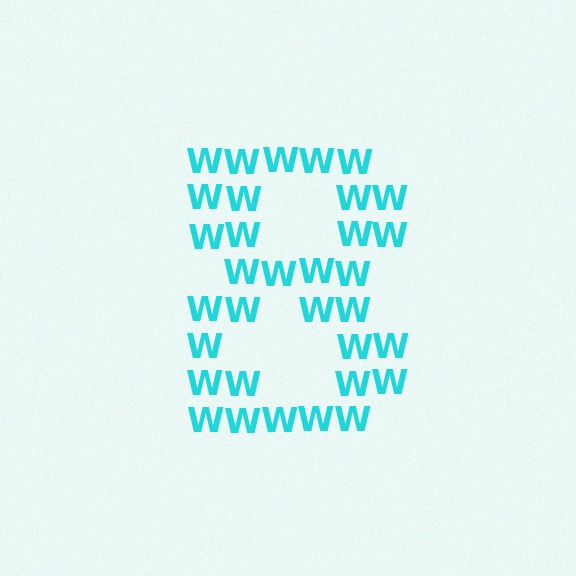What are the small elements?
The small elements are letter W's.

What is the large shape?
The large shape is the digit 8.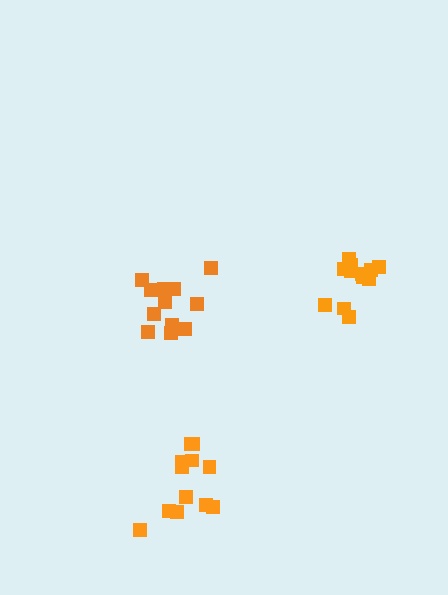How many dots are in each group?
Group 1: 13 dots, Group 2: 12 dots, Group 3: 12 dots (37 total).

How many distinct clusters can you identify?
There are 3 distinct clusters.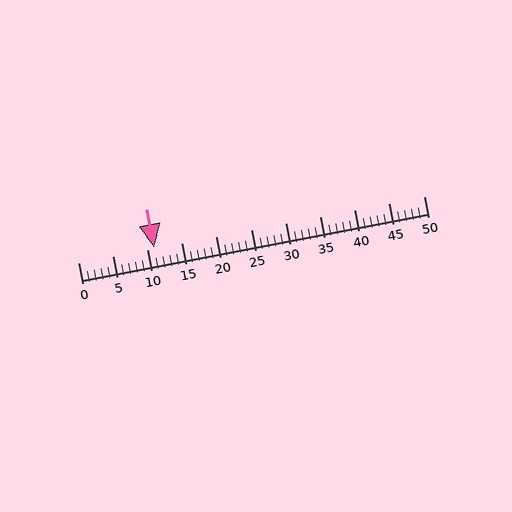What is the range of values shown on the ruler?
The ruler shows values from 0 to 50.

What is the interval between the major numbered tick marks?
The major tick marks are spaced 5 units apart.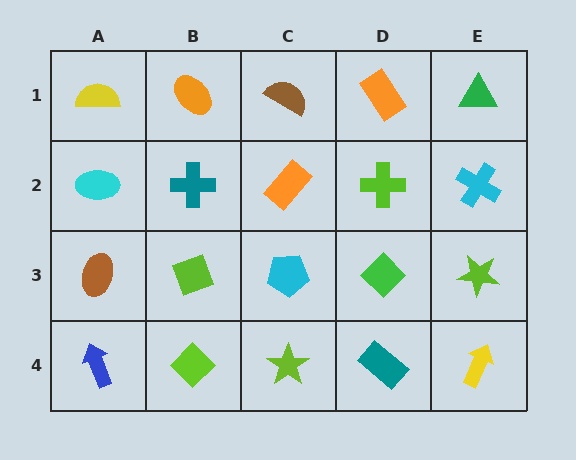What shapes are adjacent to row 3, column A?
A cyan ellipse (row 2, column A), a blue arrow (row 4, column A), a lime diamond (row 3, column B).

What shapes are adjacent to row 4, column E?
A lime star (row 3, column E), a teal rectangle (row 4, column D).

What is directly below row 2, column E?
A lime star.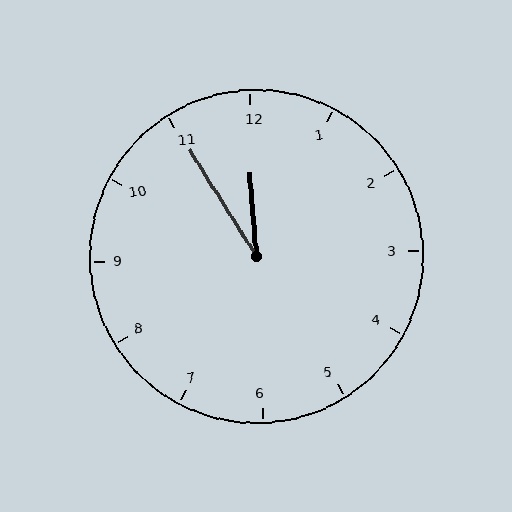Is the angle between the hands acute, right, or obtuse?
It is acute.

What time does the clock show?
11:55.